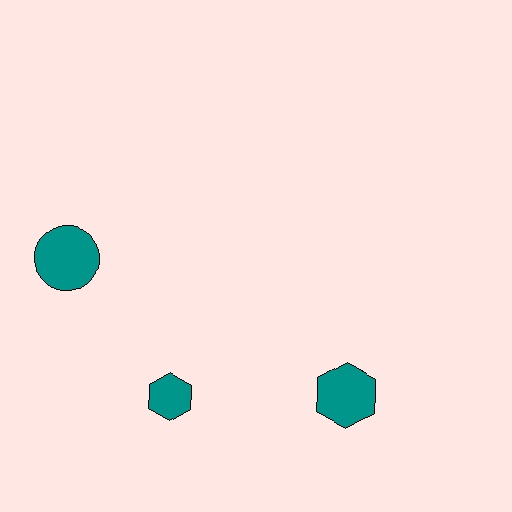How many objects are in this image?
There are 3 objects.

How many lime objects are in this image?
There are no lime objects.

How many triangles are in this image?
There are no triangles.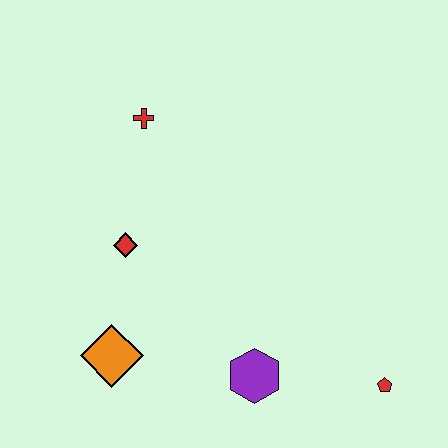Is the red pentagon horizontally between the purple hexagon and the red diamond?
No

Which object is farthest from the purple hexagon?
The red cross is farthest from the purple hexagon.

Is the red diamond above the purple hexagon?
Yes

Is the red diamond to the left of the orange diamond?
No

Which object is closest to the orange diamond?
The red diamond is closest to the orange diamond.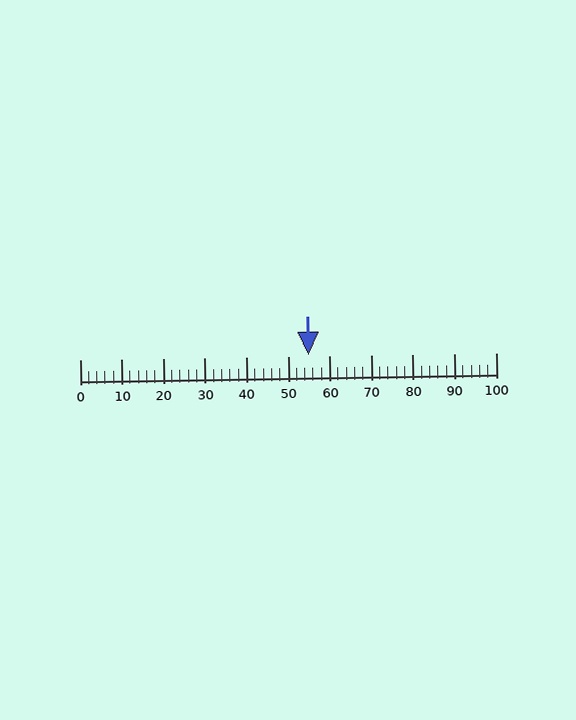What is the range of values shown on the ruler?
The ruler shows values from 0 to 100.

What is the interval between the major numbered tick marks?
The major tick marks are spaced 10 units apart.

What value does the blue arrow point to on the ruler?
The blue arrow points to approximately 55.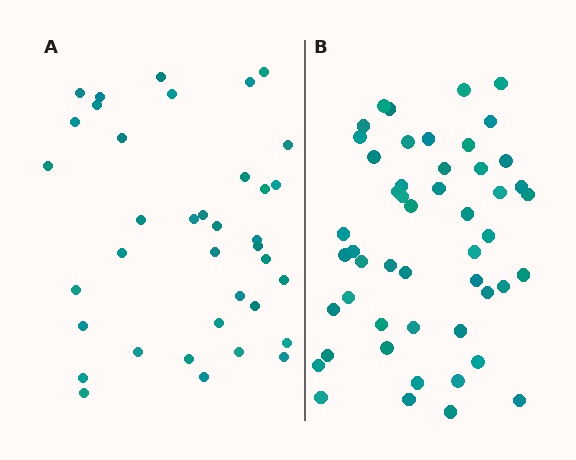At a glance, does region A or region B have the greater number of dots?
Region B (the right region) has more dots.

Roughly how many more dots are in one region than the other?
Region B has approximately 15 more dots than region A.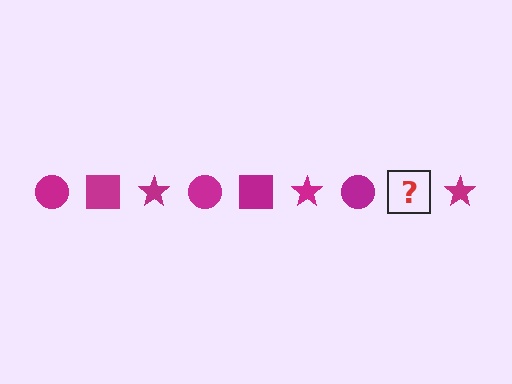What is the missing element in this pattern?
The missing element is a magenta square.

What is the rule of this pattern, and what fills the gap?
The rule is that the pattern cycles through circle, square, star shapes in magenta. The gap should be filled with a magenta square.